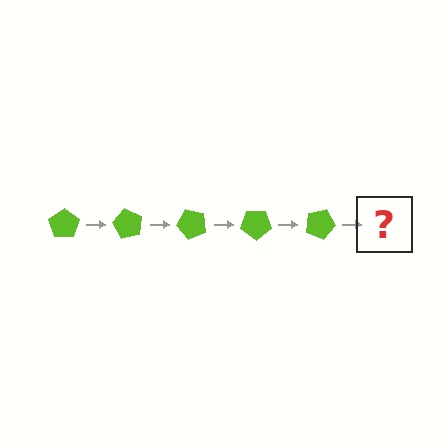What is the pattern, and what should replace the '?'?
The pattern is that the pentagon rotates 60 degrees each step. The '?' should be a lime pentagon rotated 300 degrees.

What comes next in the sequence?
The next element should be a lime pentagon rotated 300 degrees.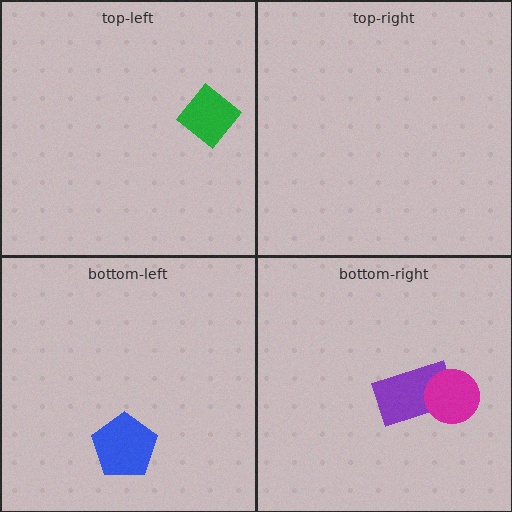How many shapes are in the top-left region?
1.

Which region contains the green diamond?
The top-left region.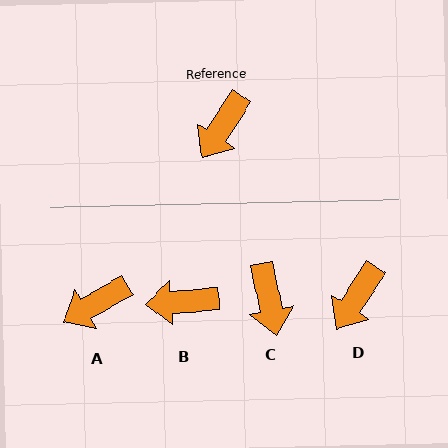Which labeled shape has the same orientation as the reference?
D.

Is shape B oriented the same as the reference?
No, it is off by about 53 degrees.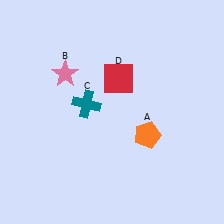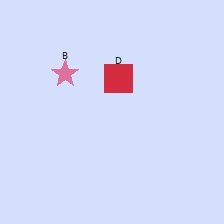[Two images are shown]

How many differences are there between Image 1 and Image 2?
There are 2 differences between the two images.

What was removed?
The teal cross (C), the orange pentagon (A) were removed in Image 2.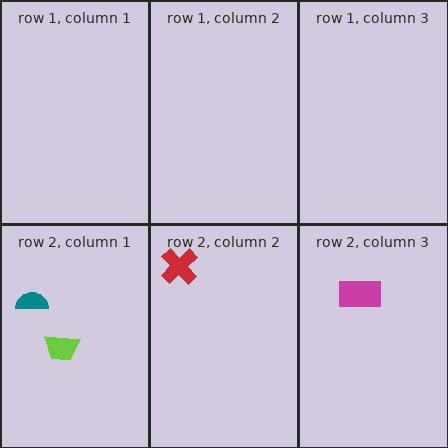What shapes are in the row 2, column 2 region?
The red cross.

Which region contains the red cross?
The row 2, column 2 region.